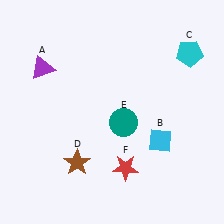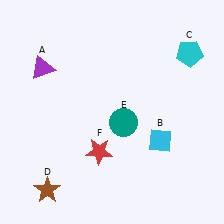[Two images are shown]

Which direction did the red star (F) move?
The red star (F) moved left.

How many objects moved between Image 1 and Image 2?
2 objects moved between the two images.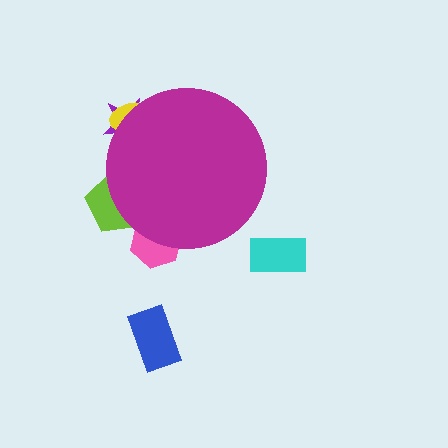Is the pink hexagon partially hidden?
Yes, the pink hexagon is partially hidden behind the magenta circle.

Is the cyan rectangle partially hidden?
No, the cyan rectangle is fully visible.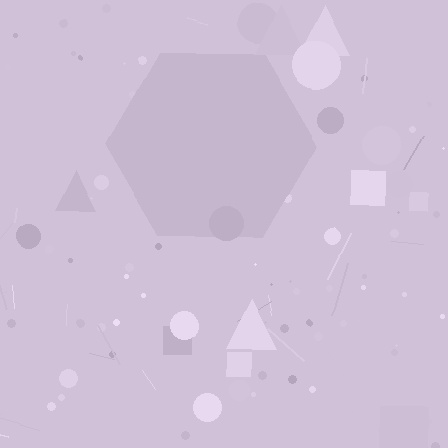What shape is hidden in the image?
A hexagon is hidden in the image.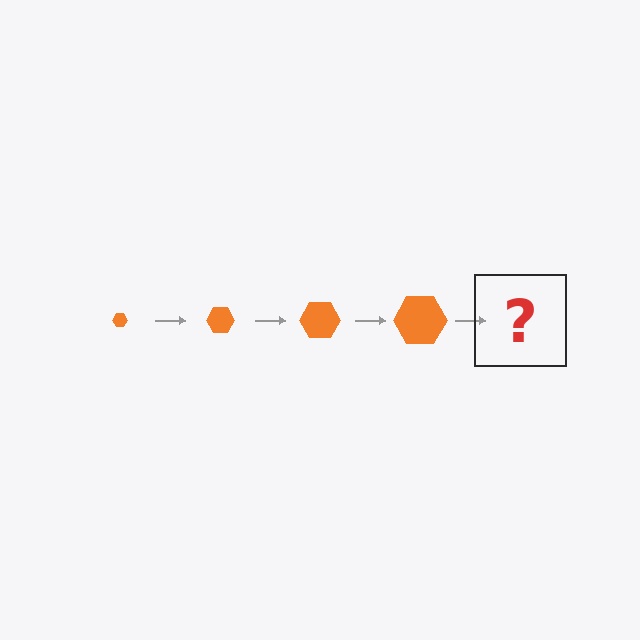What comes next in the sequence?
The next element should be an orange hexagon, larger than the previous one.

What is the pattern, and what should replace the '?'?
The pattern is that the hexagon gets progressively larger each step. The '?' should be an orange hexagon, larger than the previous one.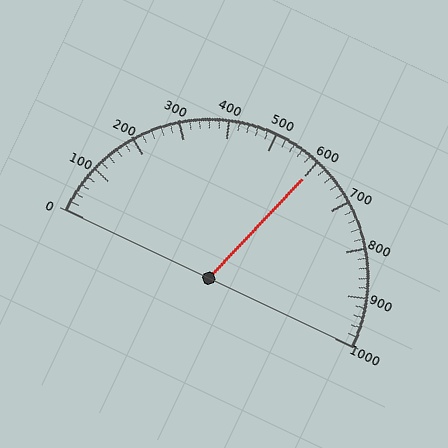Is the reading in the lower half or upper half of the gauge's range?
The reading is in the upper half of the range (0 to 1000).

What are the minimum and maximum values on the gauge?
The gauge ranges from 0 to 1000.